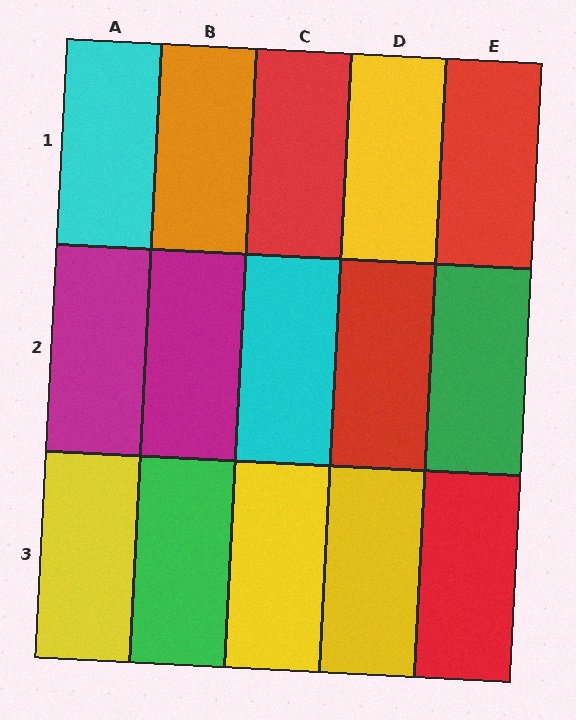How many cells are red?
4 cells are red.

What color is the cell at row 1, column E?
Red.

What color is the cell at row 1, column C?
Red.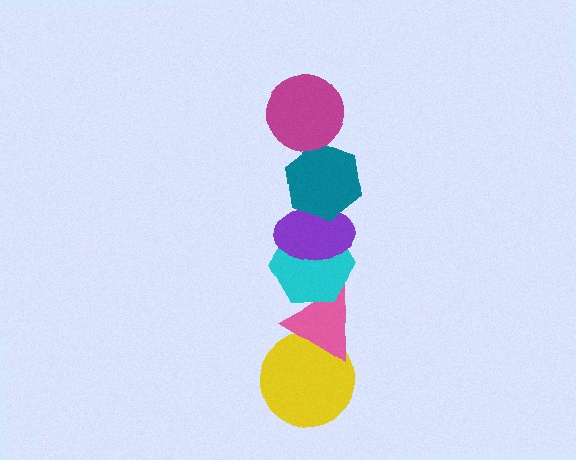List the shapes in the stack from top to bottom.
From top to bottom: the magenta circle, the teal hexagon, the purple ellipse, the cyan hexagon, the pink triangle, the yellow circle.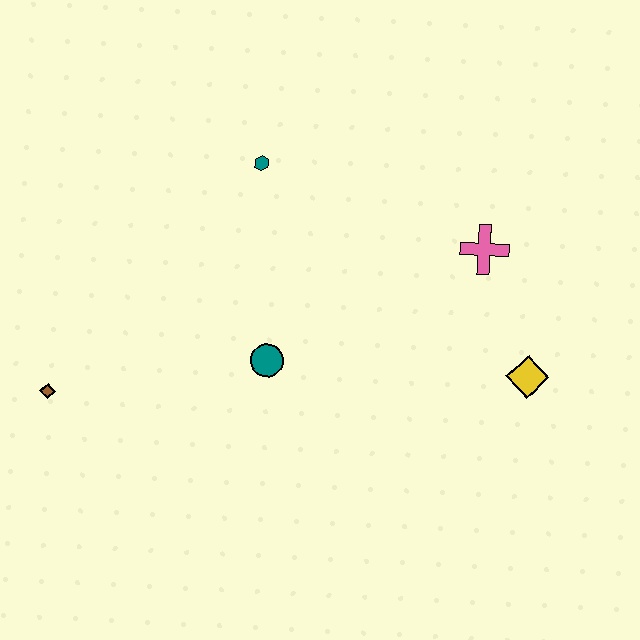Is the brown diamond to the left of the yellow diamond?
Yes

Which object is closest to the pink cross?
The yellow diamond is closest to the pink cross.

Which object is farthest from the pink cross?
The brown diamond is farthest from the pink cross.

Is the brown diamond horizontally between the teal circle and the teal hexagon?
No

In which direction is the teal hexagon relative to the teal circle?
The teal hexagon is above the teal circle.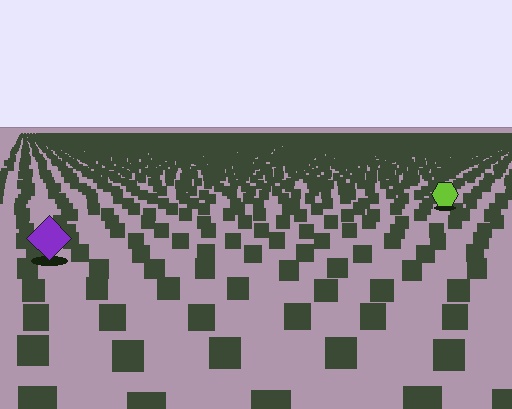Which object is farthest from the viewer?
The lime hexagon is farthest from the viewer. It appears smaller and the ground texture around it is denser.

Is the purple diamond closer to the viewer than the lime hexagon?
Yes. The purple diamond is closer — you can tell from the texture gradient: the ground texture is coarser near it.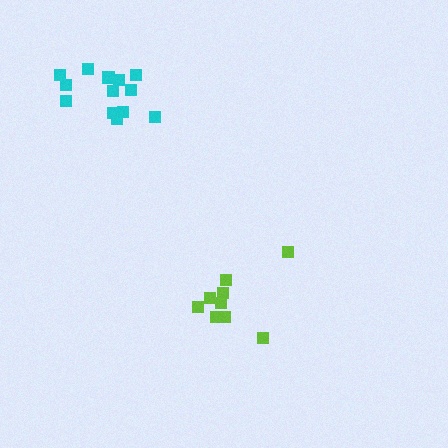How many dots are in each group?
Group 1: 9 dots, Group 2: 13 dots (22 total).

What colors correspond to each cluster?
The clusters are colored: lime, cyan.